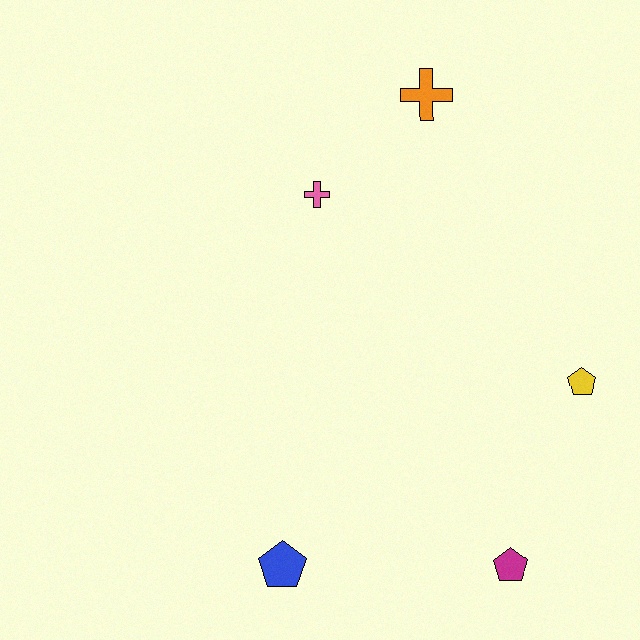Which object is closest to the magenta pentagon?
The yellow pentagon is closest to the magenta pentagon.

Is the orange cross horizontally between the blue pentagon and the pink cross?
No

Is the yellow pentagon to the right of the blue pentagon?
Yes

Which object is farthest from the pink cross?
The magenta pentagon is farthest from the pink cross.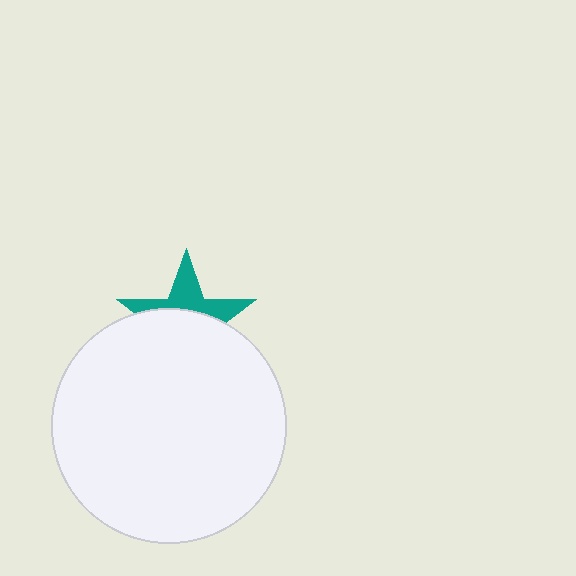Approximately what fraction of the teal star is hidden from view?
Roughly 60% of the teal star is hidden behind the white circle.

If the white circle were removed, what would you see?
You would see the complete teal star.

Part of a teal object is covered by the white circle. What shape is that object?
It is a star.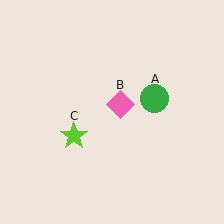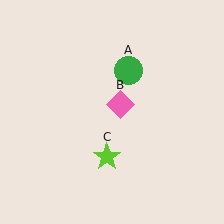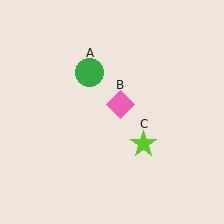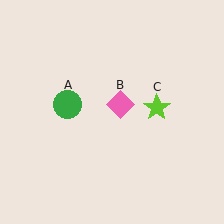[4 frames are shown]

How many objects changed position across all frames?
2 objects changed position: green circle (object A), lime star (object C).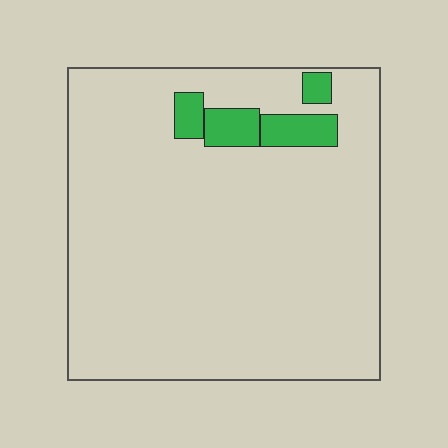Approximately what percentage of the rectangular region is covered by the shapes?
Approximately 5%.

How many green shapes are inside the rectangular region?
4.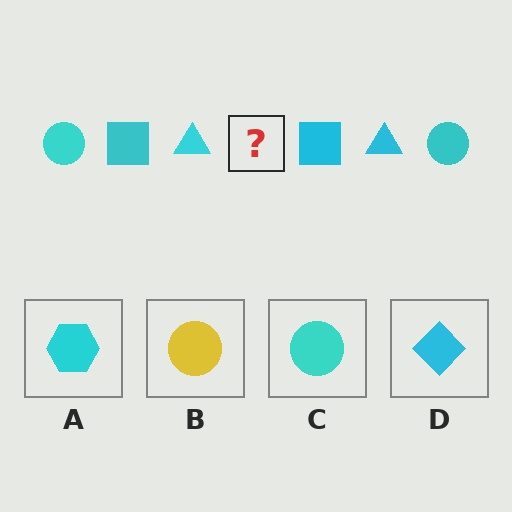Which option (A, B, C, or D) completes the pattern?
C.